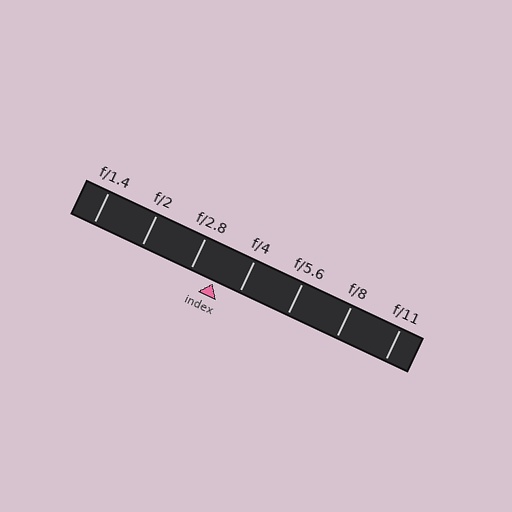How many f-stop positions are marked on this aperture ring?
There are 7 f-stop positions marked.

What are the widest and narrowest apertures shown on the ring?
The widest aperture shown is f/1.4 and the narrowest is f/11.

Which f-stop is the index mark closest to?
The index mark is closest to f/2.8.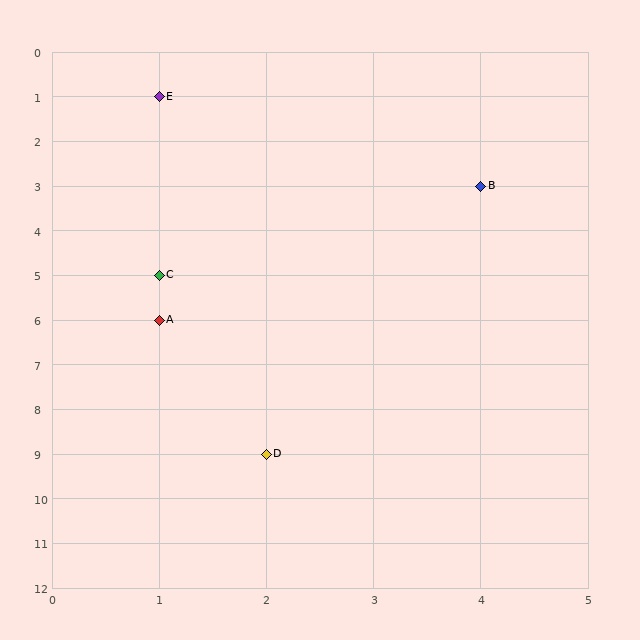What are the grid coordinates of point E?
Point E is at grid coordinates (1, 1).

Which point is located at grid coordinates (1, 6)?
Point A is at (1, 6).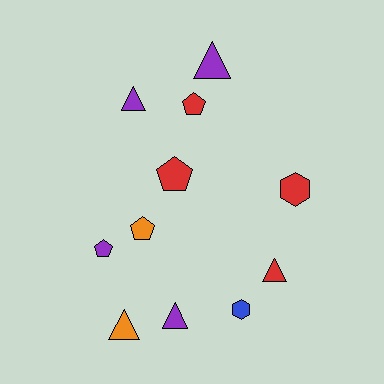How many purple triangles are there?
There are 3 purple triangles.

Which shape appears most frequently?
Triangle, with 5 objects.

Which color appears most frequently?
Red, with 4 objects.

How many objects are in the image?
There are 11 objects.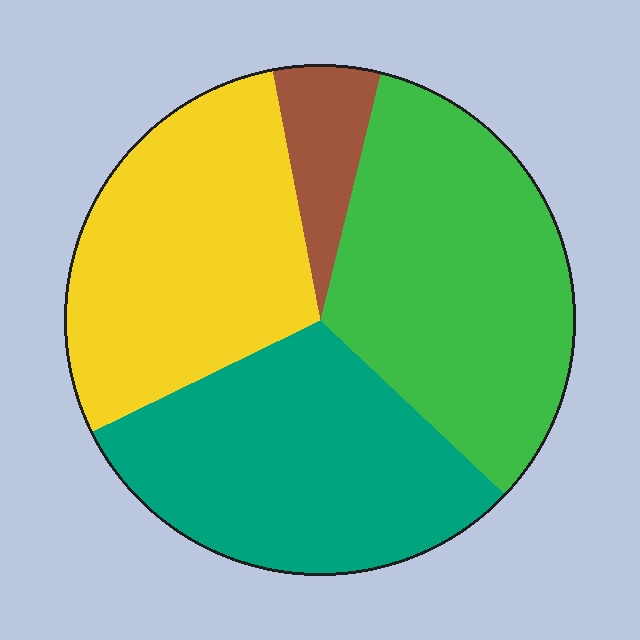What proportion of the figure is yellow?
Yellow covers 29% of the figure.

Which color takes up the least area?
Brown, at roughly 5%.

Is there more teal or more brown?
Teal.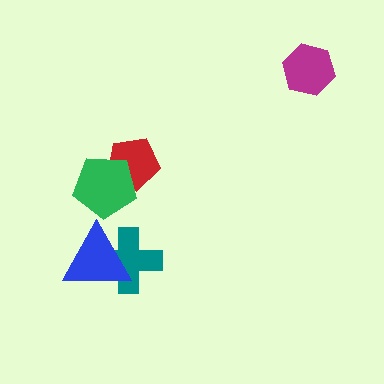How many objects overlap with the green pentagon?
1 object overlaps with the green pentagon.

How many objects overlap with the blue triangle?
1 object overlaps with the blue triangle.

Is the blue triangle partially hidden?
No, no other shape covers it.